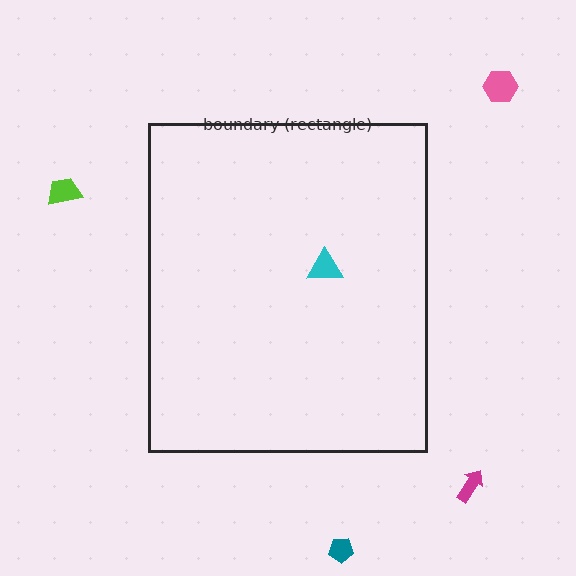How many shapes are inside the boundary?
1 inside, 4 outside.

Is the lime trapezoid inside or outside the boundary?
Outside.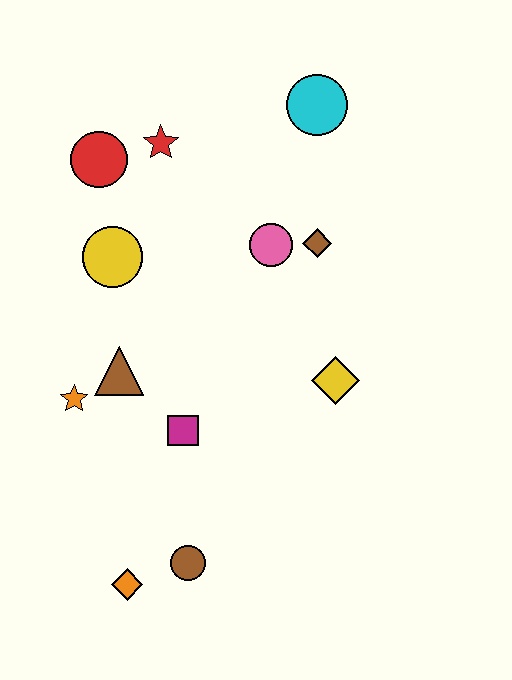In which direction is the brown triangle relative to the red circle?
The brown triangle is below the red circle.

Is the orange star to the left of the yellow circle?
Yes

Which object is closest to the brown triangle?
The orange star is closest to the brown triangle.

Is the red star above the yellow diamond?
Yes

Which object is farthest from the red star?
The orange diamond is farthest from the red star.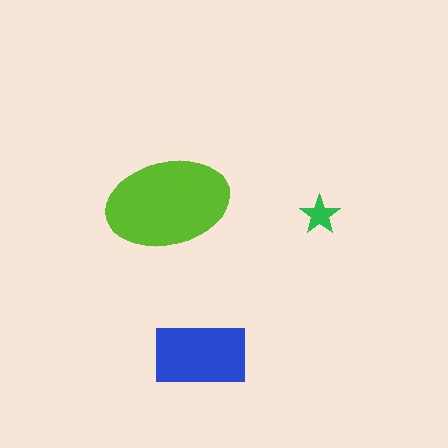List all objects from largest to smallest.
The lime ellipse, the blue rectangle, the green star.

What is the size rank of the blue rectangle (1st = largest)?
2nd.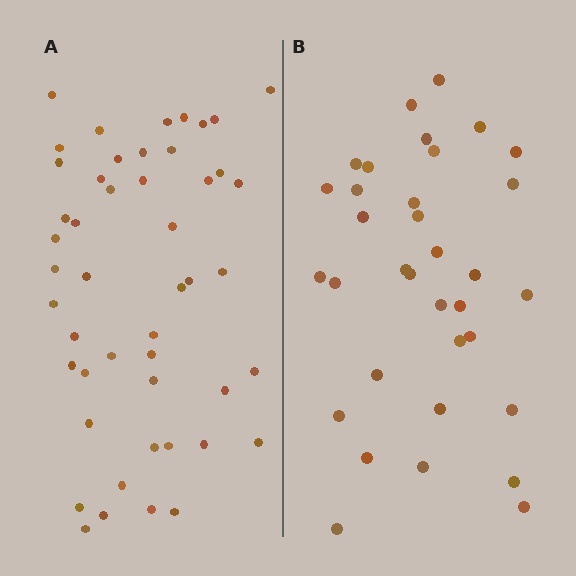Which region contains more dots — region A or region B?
Region A (the left region) has more dots.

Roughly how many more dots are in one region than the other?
Region A has approximately 15 more dots than region B.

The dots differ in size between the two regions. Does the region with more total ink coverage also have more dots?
No. Region B has more total ink coverage because its dots are larger, but region A actually contains more individual dots. Total area can be misleading — the number of items is what matters here.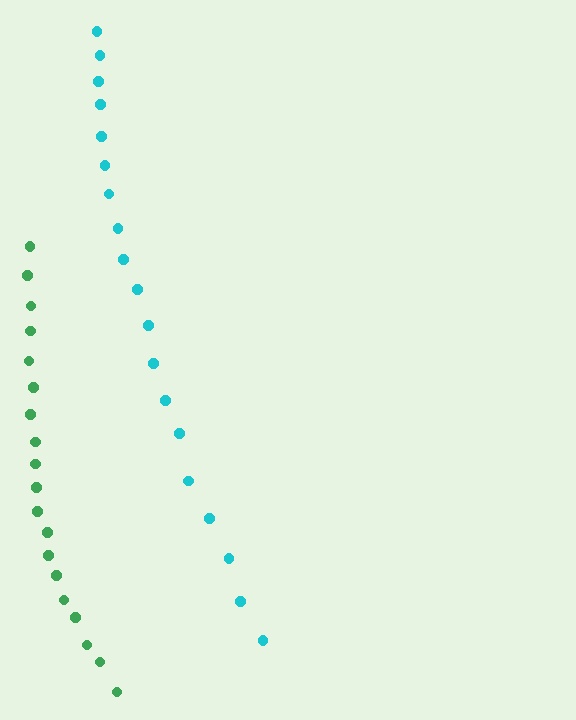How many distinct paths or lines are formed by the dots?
There are 2 distinct paths.